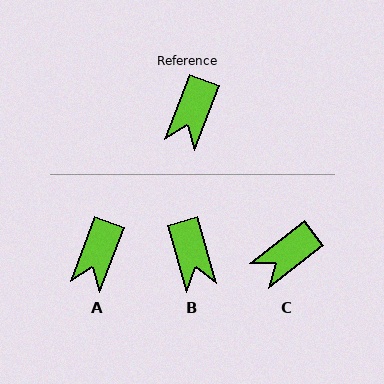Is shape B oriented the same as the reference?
No, it is off by about 36 degrees.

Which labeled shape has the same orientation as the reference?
A.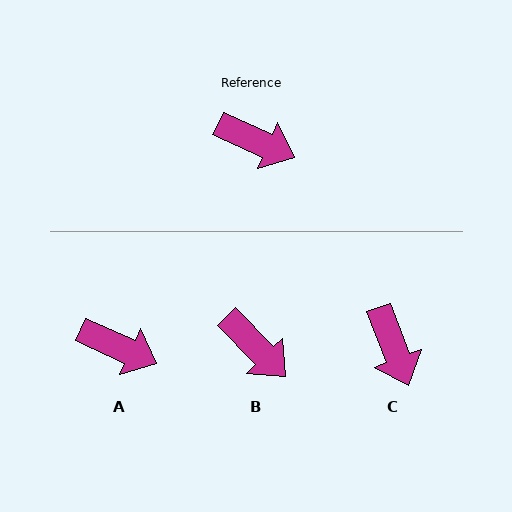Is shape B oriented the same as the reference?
No, it is off by about 21 degrees.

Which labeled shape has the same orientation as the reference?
A.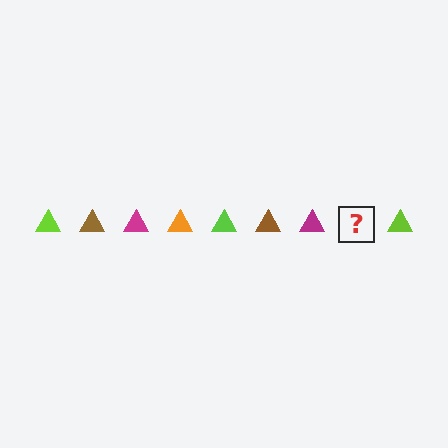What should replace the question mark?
The question mark should be replaced with an orange triangle.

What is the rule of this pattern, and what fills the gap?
The rule is that the pattern cycles through lime, brown, magenta, orange triangles. The gap should be filled with an orange triangle.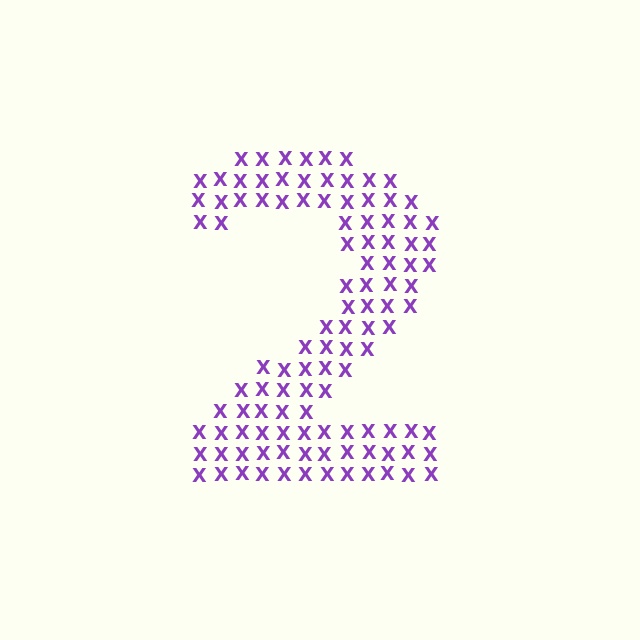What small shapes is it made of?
It is made of small letter X's.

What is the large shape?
The large shape is the digit 2.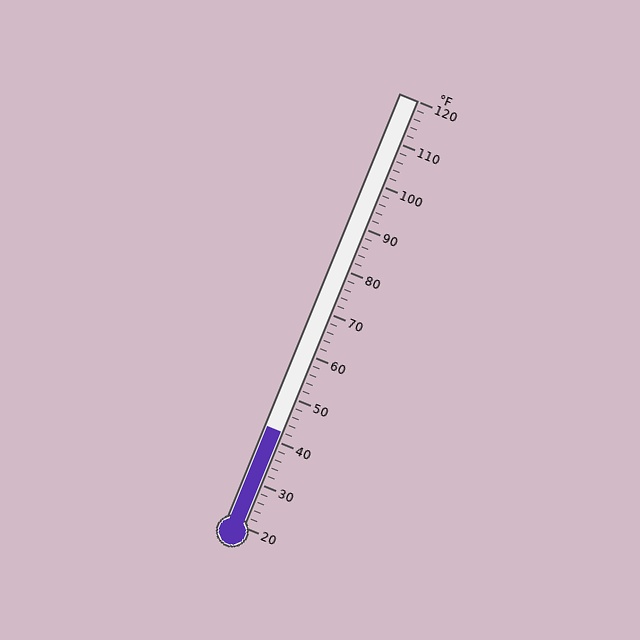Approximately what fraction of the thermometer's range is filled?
The thermometer is filled to approximately 20% of its range.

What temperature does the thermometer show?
The thermometer shows approximately 42°F.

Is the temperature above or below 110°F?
The temperature is below 110°F.